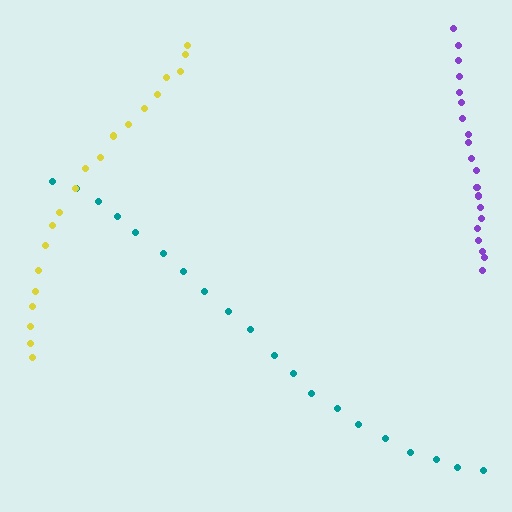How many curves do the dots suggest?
There are 3 distinct paths.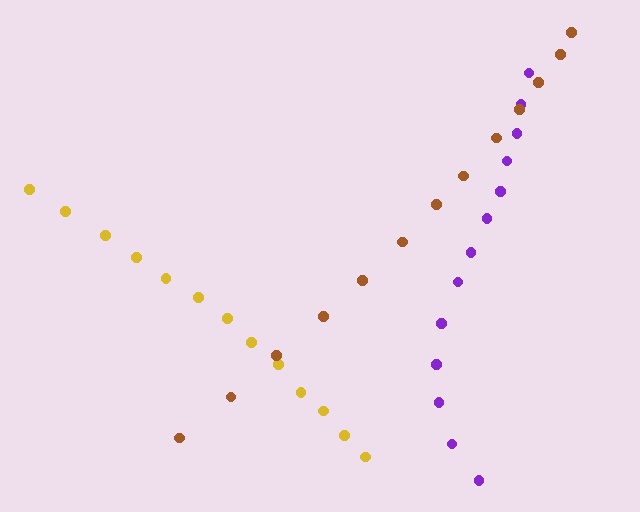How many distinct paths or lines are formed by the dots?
There are 3 distinct paths.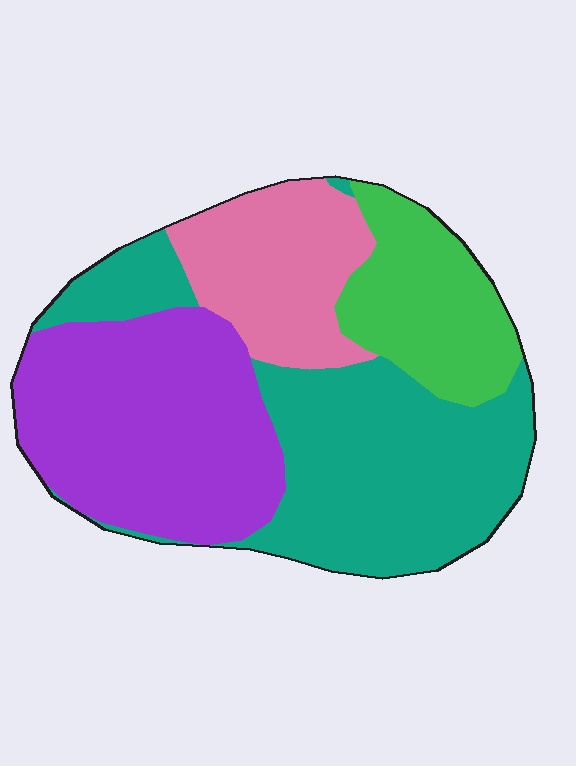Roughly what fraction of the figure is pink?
Pink takes up about one sixth (1/6) of the figure.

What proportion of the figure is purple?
Purple takes up about one third (1/3) of the figure.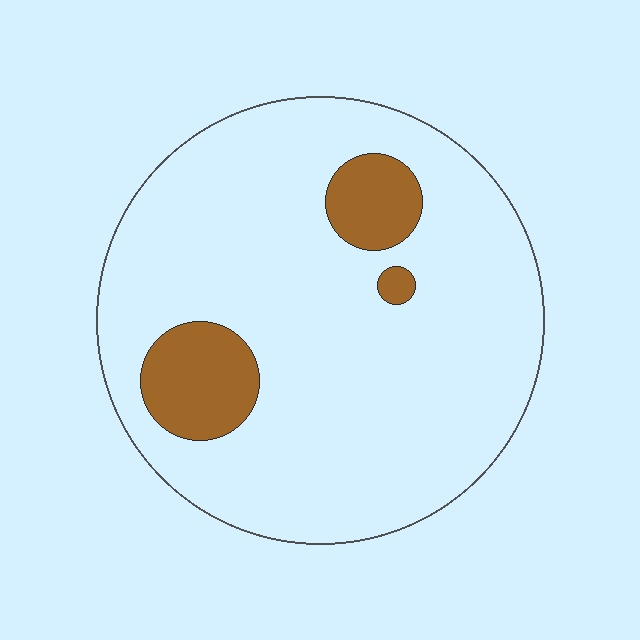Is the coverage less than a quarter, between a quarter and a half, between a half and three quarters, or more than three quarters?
Less than a quarter.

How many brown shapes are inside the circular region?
3.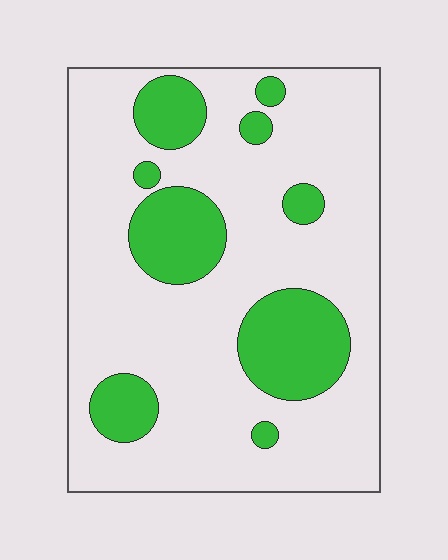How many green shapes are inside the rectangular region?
9.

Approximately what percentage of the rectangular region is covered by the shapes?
Approximately 25%.